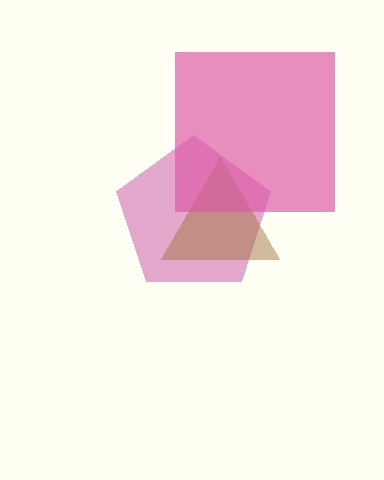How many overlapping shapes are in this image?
There are 3 overlapping shapes in the image.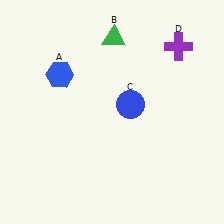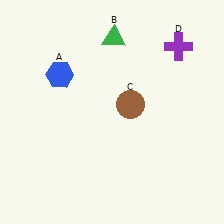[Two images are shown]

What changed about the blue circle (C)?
In Image 1, C is blue. In Image 2, it changed to brown.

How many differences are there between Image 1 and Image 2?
There is 1 difference between the two images.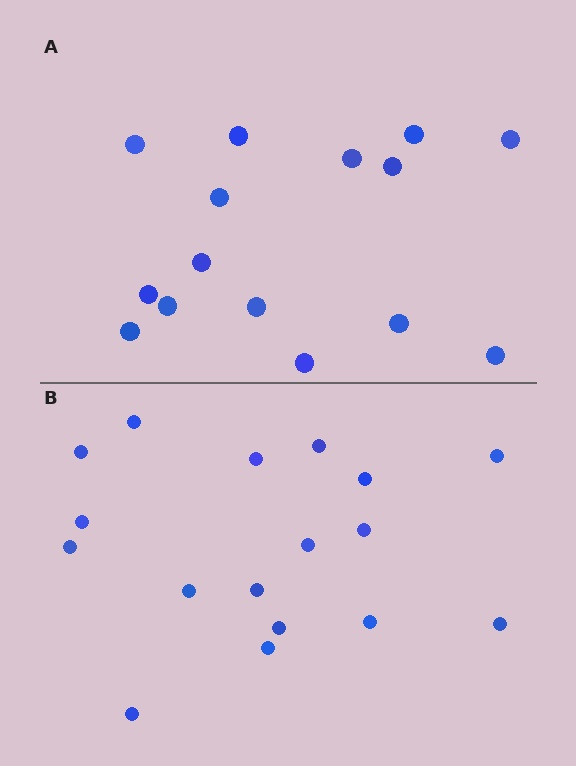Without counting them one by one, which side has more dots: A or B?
Region B (the bottom region) has more dots.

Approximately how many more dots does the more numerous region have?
Region B has just a few more — roughly 2 or 3 more dots than region A.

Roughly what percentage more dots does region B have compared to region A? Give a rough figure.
About 15% more.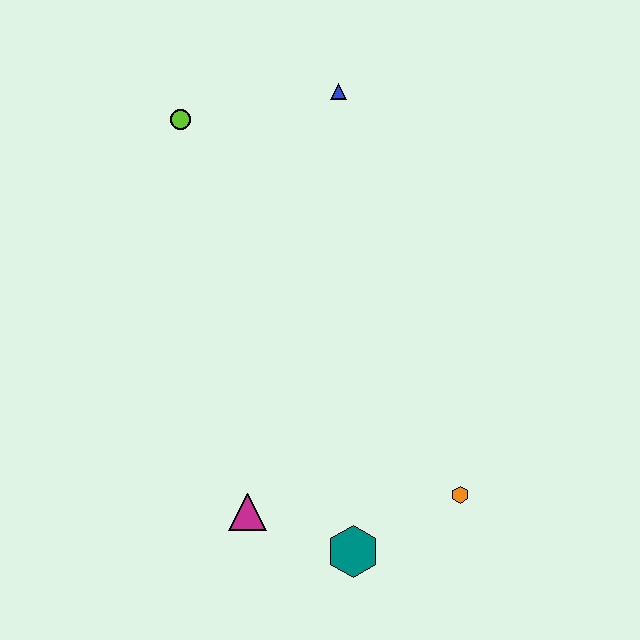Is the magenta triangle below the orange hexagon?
Yes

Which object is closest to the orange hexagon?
The teal hexagon is closest to the orange hexagon.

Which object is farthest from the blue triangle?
The teal hexagon is farthest from the blue triangle.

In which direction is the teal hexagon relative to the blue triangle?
The teal hexagon is below the blue triangle.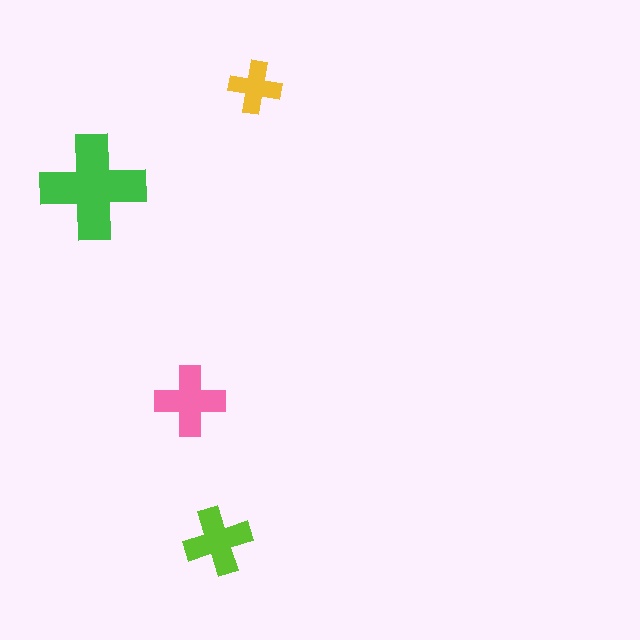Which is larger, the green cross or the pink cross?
The green one.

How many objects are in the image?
There are 4 objects in the image.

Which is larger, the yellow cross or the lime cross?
The lime one.